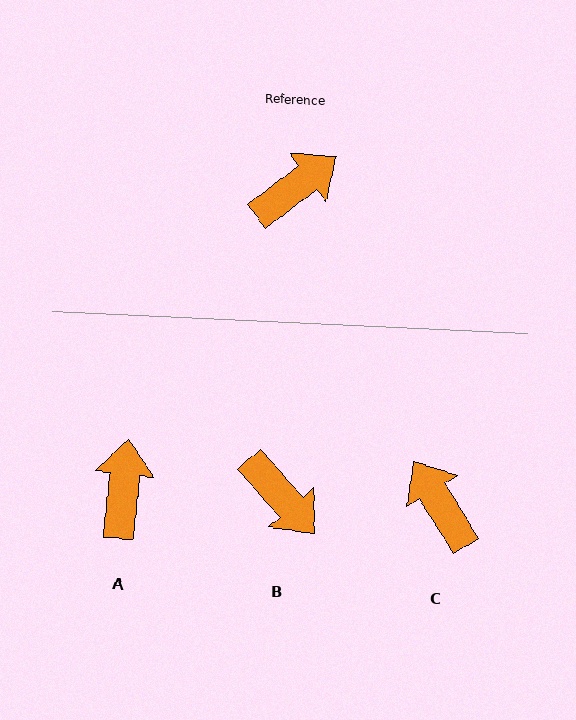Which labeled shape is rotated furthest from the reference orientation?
B, about 86 degrees away.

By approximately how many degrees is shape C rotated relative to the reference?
Approximately 84 degrees counter-clockwise.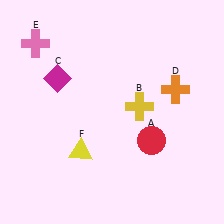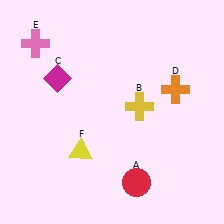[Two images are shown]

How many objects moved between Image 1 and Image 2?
1 object moved between the two images.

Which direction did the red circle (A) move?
The red circle (A) moved down.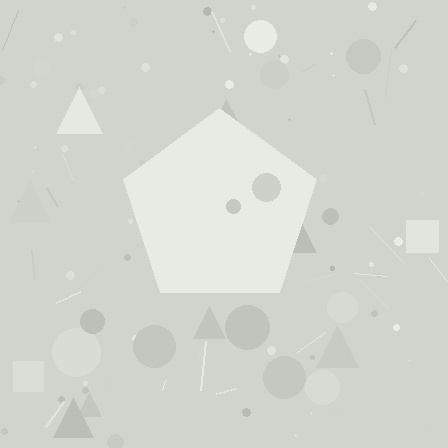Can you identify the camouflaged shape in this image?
The camouflaged shape is a pentagon.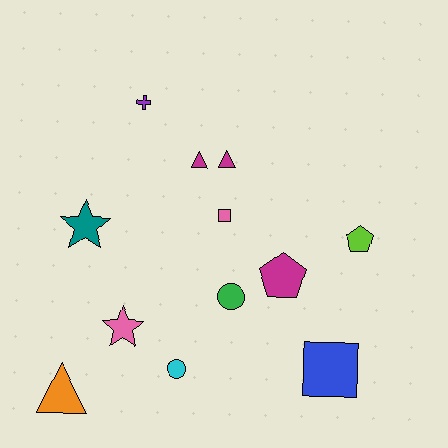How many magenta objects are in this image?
There are 3 magenta objects.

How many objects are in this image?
There are 12 objects.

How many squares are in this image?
There are 2 squares.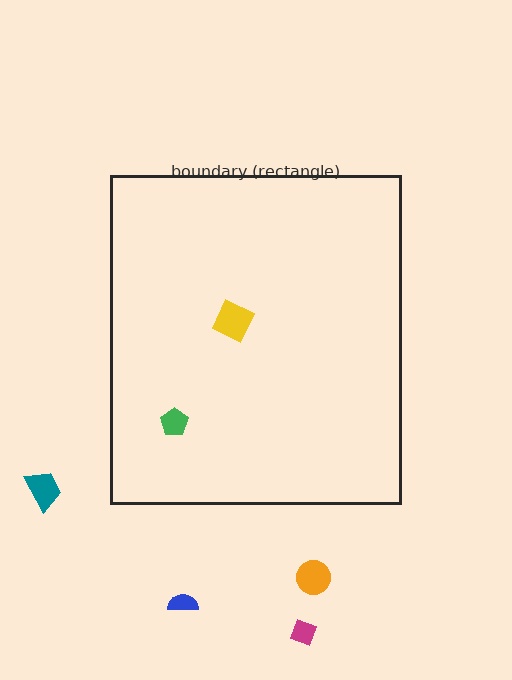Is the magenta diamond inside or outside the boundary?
Outside.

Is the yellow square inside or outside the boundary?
Inside.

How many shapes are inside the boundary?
2 inside, 4 outside.